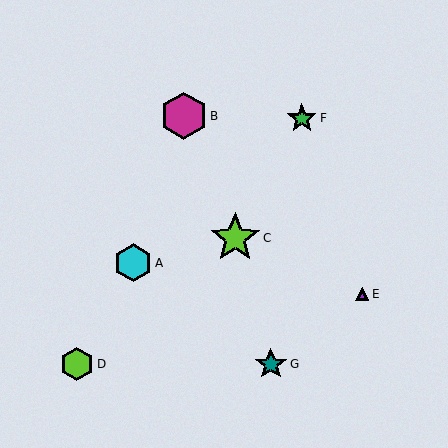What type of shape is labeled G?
Shape G is a teal star.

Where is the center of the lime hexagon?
The center of the lime hexagon is at (77, 364).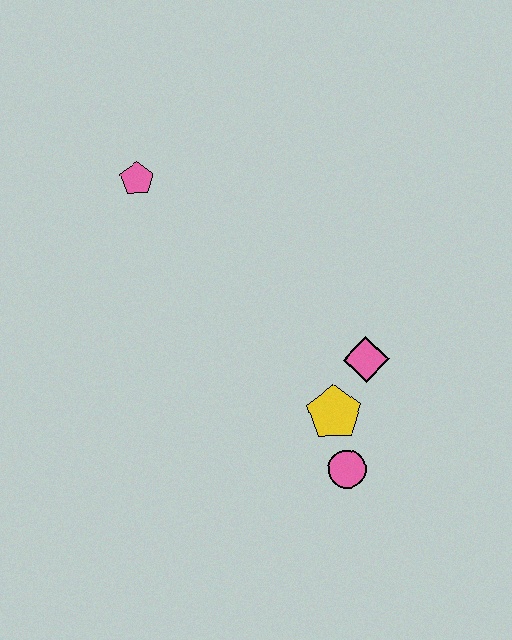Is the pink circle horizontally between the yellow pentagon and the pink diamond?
Yes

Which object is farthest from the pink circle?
The pink pentagon is farthest from the pink circle.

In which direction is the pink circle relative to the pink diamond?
The pink circle is below the pink diamond.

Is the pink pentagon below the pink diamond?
No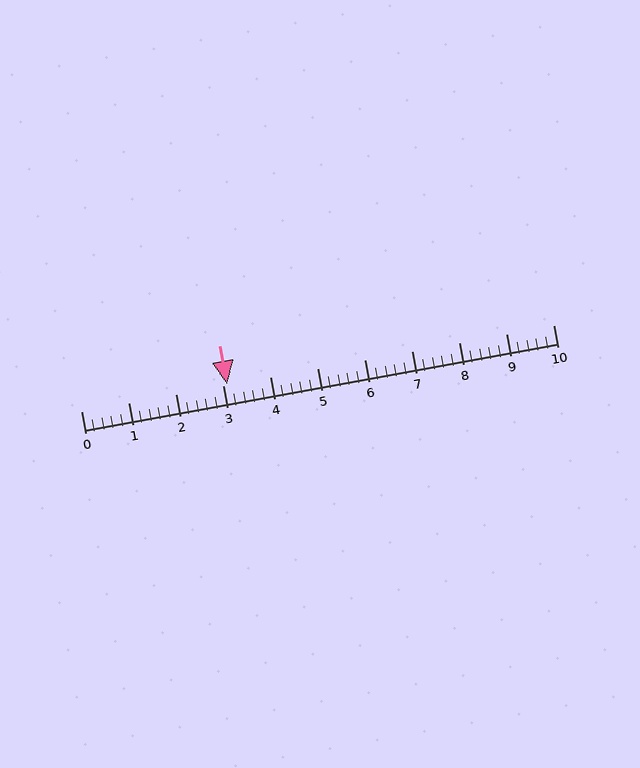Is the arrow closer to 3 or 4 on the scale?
The arrow is closer to 3.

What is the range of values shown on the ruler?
The ruler shows values from 0 to 10.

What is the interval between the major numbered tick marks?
The major tick marks are spaced 1 units apart.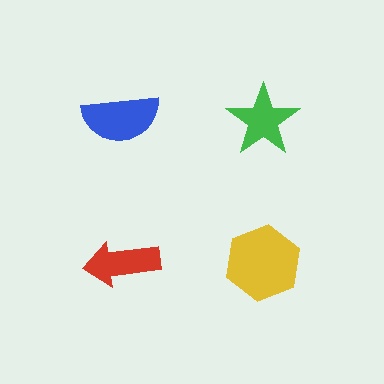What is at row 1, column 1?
A blue semicircle.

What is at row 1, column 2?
A green star.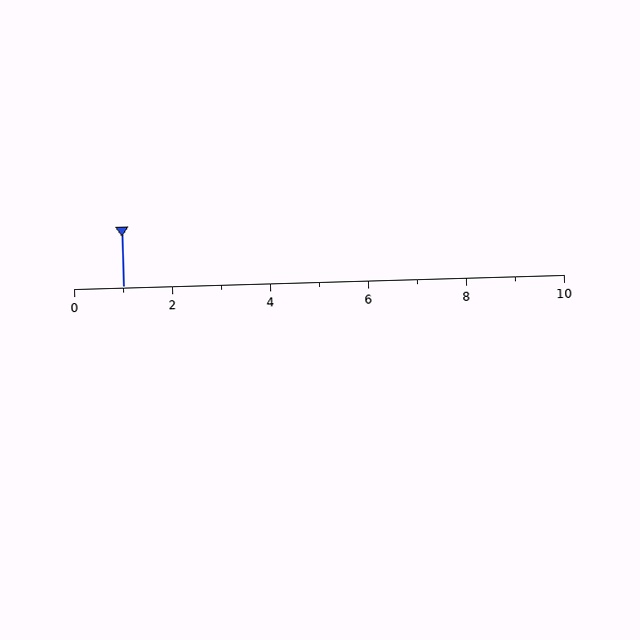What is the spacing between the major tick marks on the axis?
The major ticks are spaced 2 apart.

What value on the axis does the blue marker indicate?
The marker indicates approximately 1.